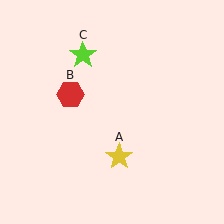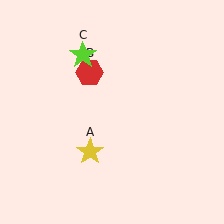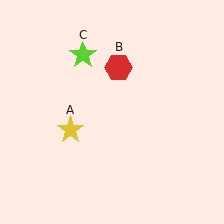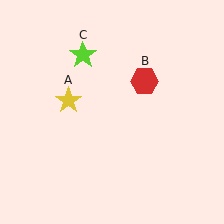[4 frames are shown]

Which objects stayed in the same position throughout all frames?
Lime star (object C) remained stationary.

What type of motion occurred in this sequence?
The yellow star (object A), red hexagon (object B) rotated clockwise around the center of the scene.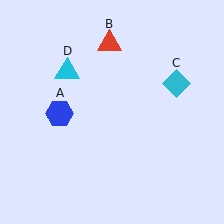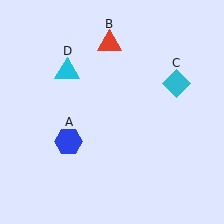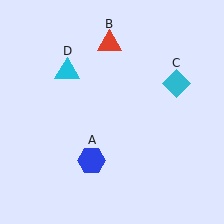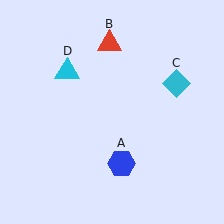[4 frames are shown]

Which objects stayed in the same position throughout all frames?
Red triangle (object B) and cyan diamond (object C) and cyan triangle (object D) remained stationary.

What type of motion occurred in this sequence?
The blue hexagon (object A) rotated counterclockwise around the center of the scene.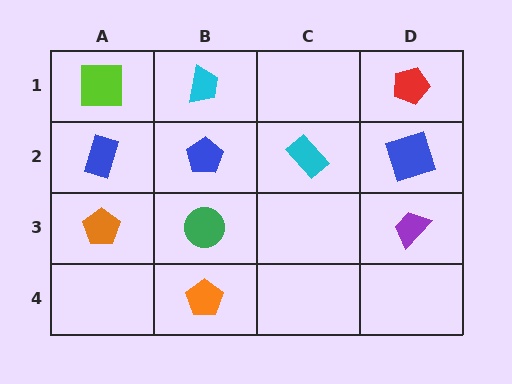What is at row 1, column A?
A lime square.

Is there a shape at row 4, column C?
No, that cell is empty.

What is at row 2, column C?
A cyan rectangle.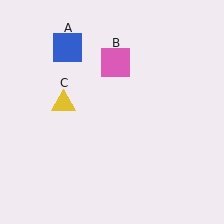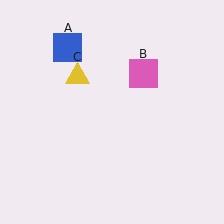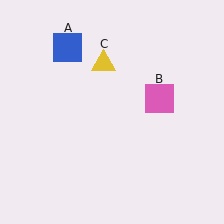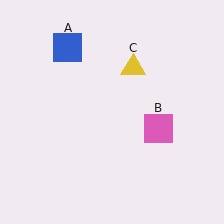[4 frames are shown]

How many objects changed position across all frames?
2 objects changed position: pink square (object B), yellow triangle (object C).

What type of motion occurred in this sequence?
The pink square (object B), yellow triangle (object C) rotated clockwise around the center of the scene.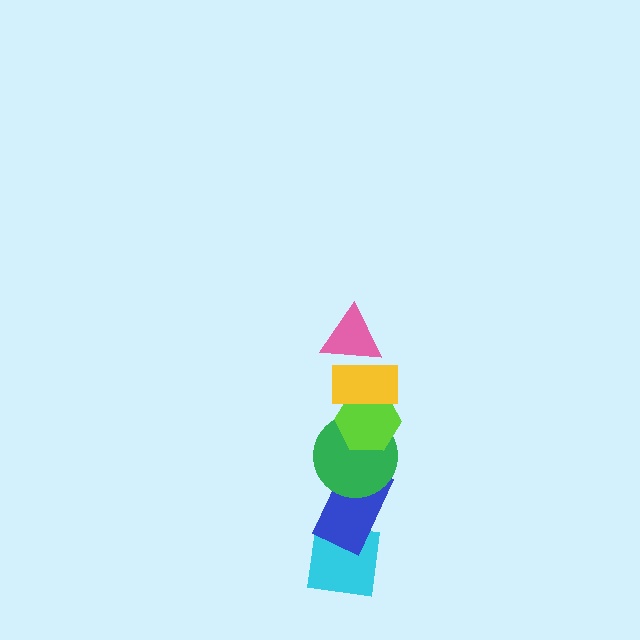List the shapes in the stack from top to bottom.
From top to bottom: the pink triangle, the yellow rectangle, the lime hexagon, the green circle, the blue rectangle, the cyan square.